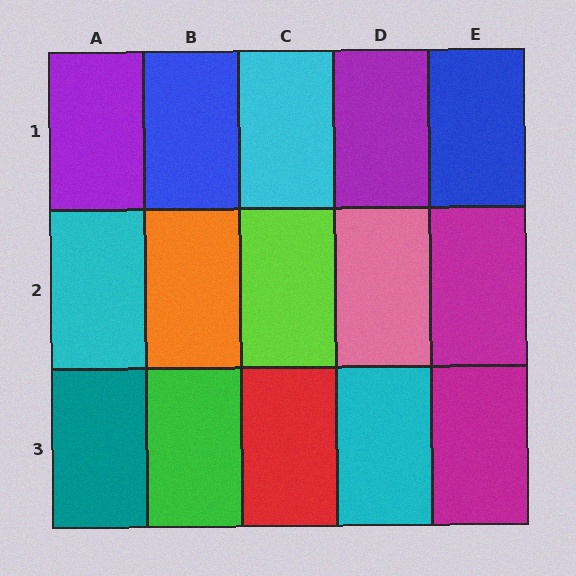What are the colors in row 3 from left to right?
Teal, green, red, cyan, magenta.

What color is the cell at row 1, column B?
Blue.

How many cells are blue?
2 cells are blue.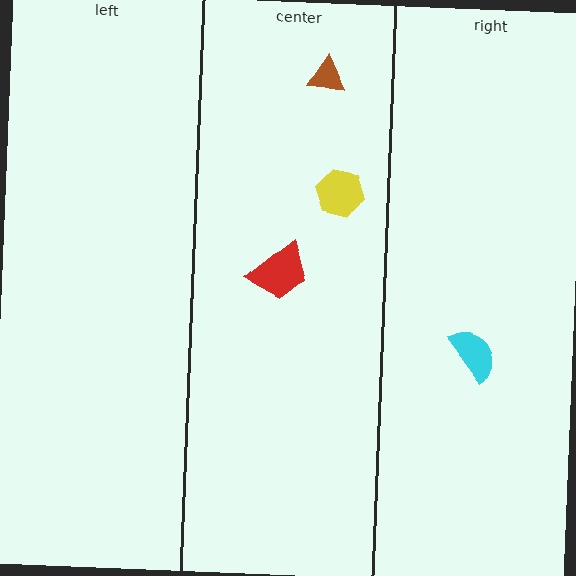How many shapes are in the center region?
3.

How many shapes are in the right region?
1.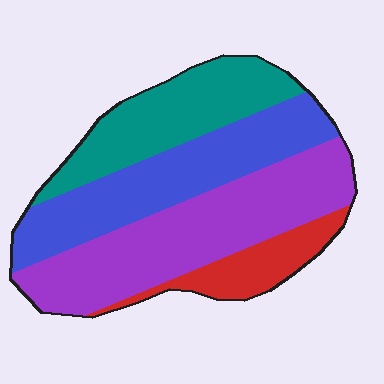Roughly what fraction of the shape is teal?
Teal takes up less than a quarter of the shape.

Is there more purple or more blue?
Purple.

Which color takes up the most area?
Purple, at roughly 35%.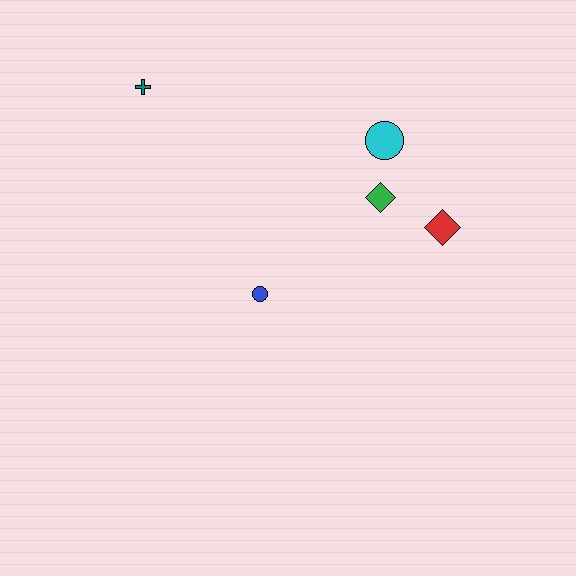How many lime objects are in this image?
There are no lime objects.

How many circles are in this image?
There are 2 circles.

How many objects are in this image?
There are 5 objects.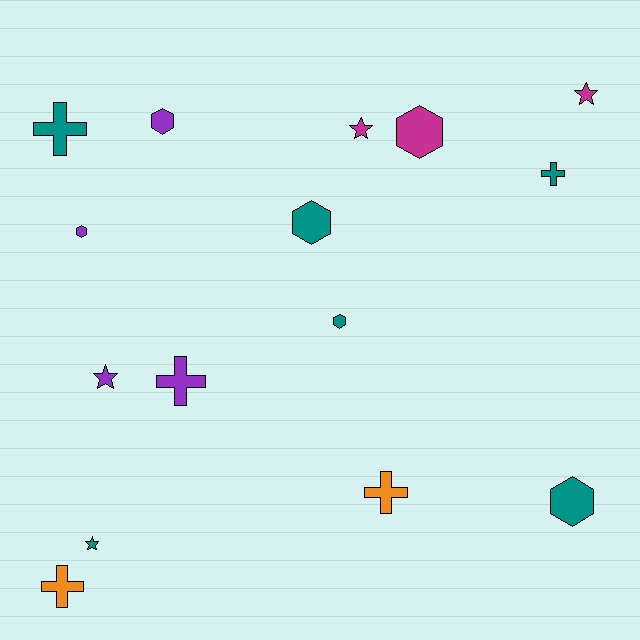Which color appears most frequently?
Teal, with 6 objects.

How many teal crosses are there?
There are 2 teal crosses.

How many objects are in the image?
There are 15 objects.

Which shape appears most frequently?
Hexagon, with 6 objects.